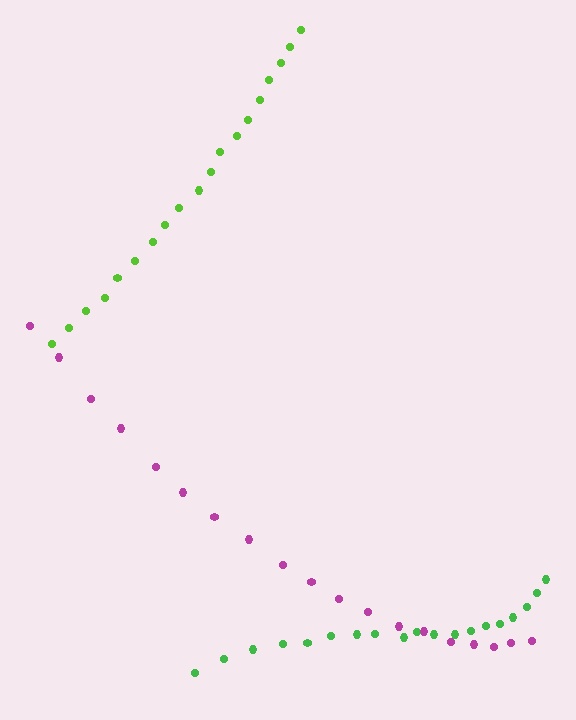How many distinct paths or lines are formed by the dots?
There are 3 distinct paths.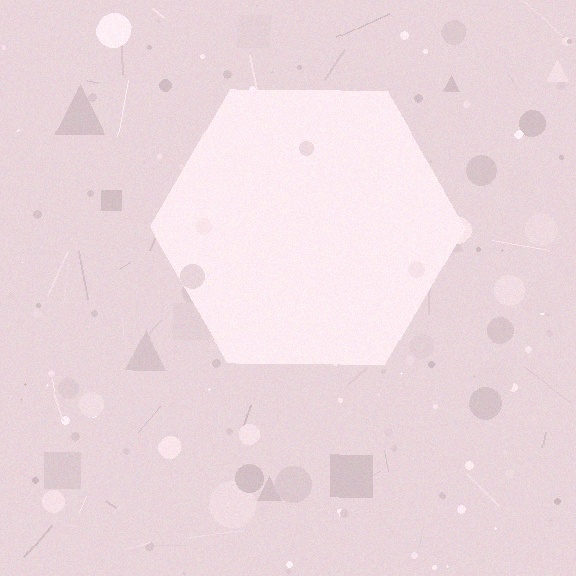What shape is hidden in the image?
A hexagon is hidden in the image.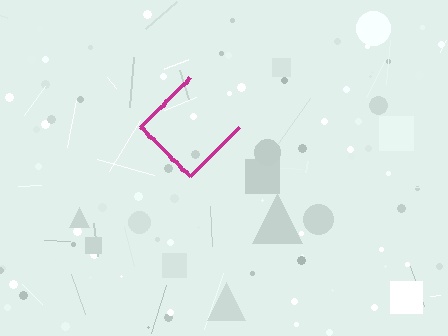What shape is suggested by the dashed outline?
The dashed outline suggests a diamond.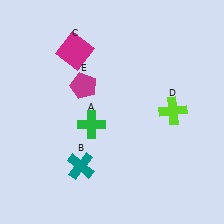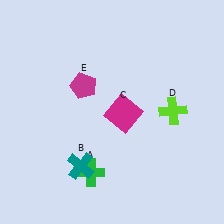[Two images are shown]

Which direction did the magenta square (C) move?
The magenta square (C) moved down.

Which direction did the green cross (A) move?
The green cross (A) moved down.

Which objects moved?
The objects that moved are: the green cross (A), the magenta square (C).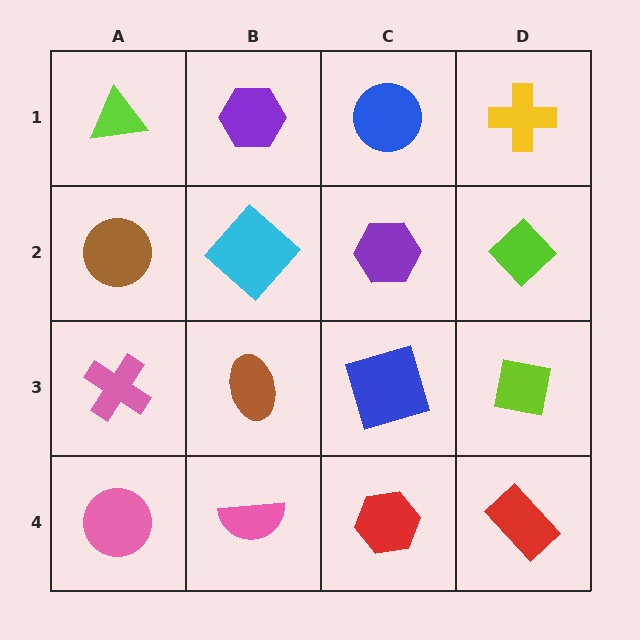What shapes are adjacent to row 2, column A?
A lime triangle (row 1, column A), a pink cross (row 3, column A), a cyan diamond (row 2, column B).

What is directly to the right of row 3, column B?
A blue square.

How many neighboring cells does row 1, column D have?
2.